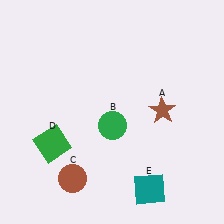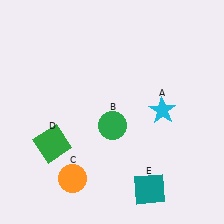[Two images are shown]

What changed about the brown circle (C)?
In Image 1, C is brown. In Image 2, it changed to orange.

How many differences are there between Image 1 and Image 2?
There are 2 differences between the two images.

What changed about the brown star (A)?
In Image 1, A is brown. In Image 2, it changed to cyan.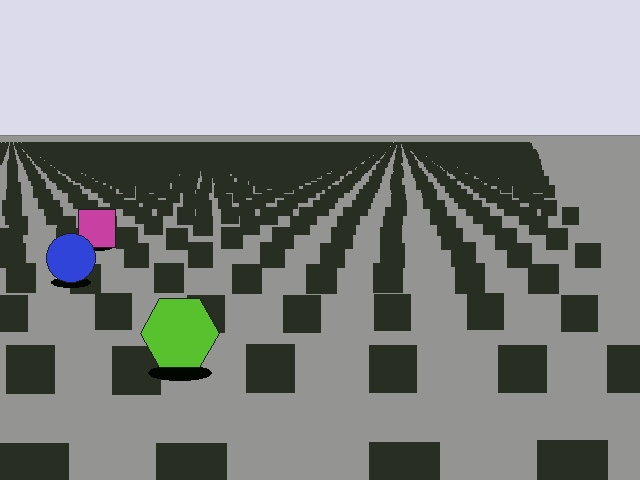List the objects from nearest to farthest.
From nearest to farthest: the lime hexagon, the blue circle, the magenta square.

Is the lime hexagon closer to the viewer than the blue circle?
Yes. The lime hexagon is closer — you can tell from the texture gradient: the ground texture is coarser near it.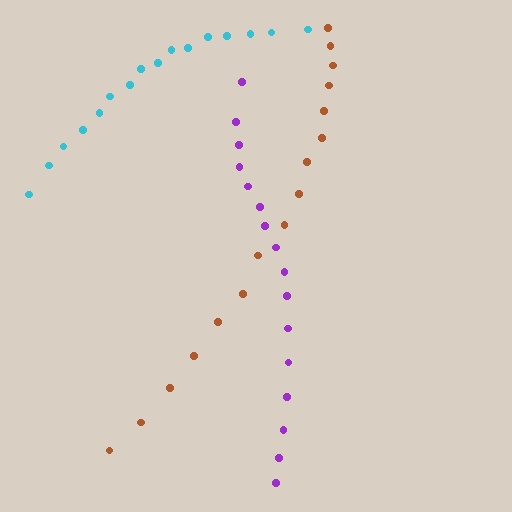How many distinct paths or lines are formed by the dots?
There are 3 distinct paths.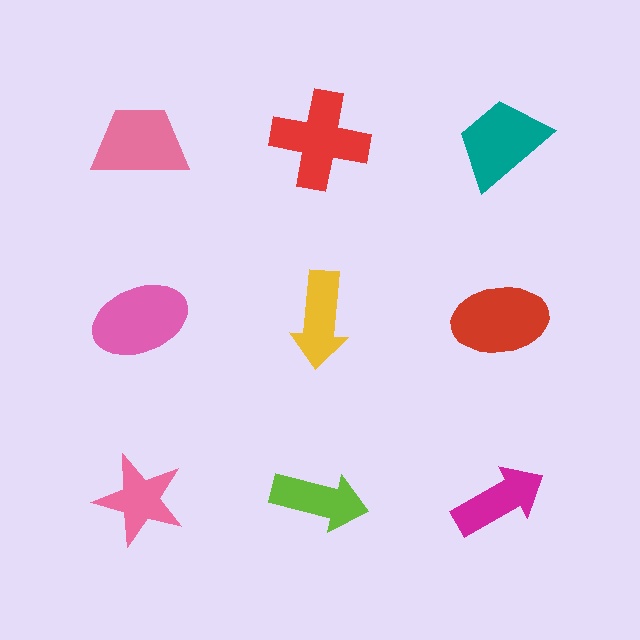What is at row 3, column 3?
A magenta arrow.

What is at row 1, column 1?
A pink trapezoid.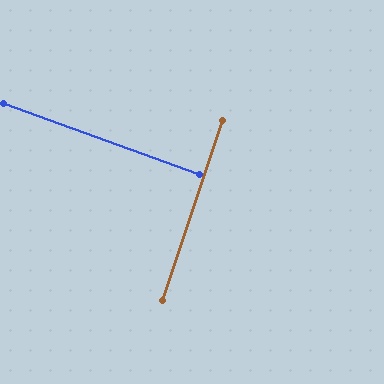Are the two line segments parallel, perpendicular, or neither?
Perpendicular — they meet at approximately 88°.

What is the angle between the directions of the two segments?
Approximately 88 degrees.